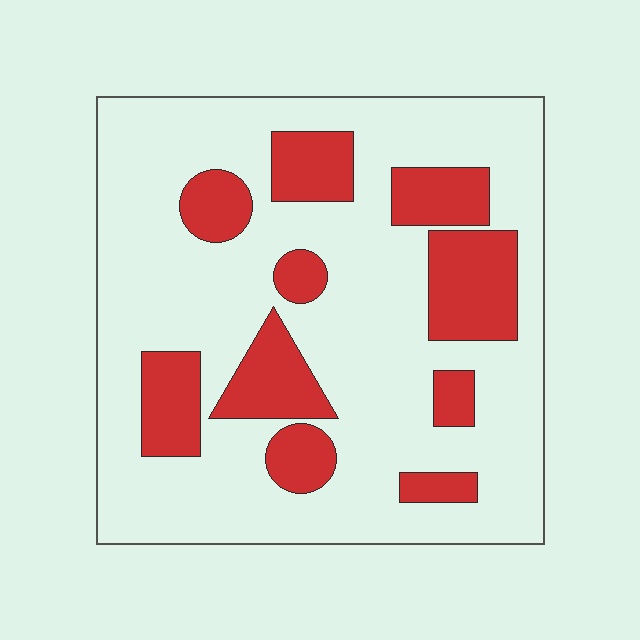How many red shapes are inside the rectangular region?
10.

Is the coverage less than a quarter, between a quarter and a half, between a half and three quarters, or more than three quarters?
Between a quarter and a half.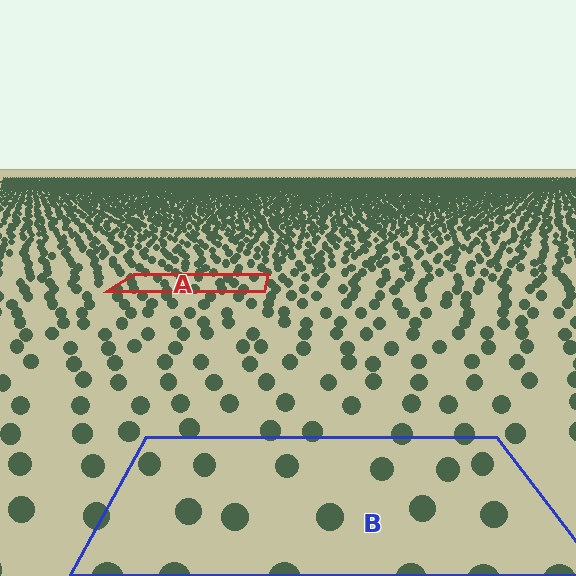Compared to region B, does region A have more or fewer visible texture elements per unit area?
Region A has more texture elements per unit area — they are packed more densely because it is farther away.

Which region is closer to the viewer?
Region B is closer. The texture elements there are larger and more spread out.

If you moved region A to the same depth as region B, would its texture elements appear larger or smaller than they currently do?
They would appear larger. At a closer depth, the same texture elements are projected at a bigger on-screen size.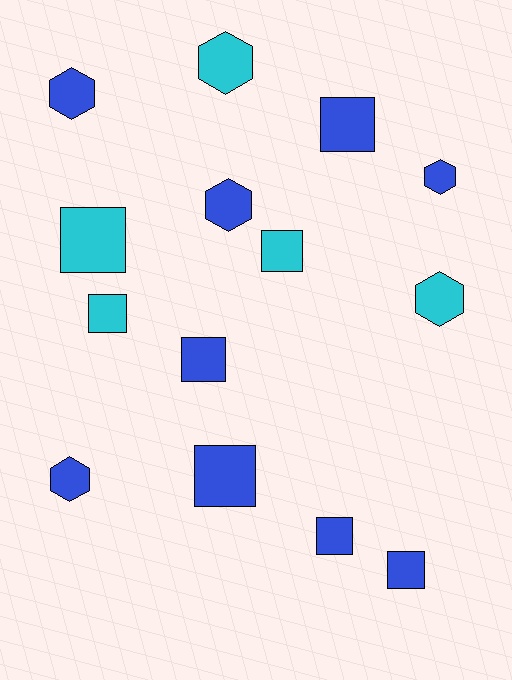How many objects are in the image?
There are 14 objects.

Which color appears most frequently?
Blue, with 9 objects.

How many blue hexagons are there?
There are 4 blue hexagons.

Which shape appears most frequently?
Square, with 8 objects.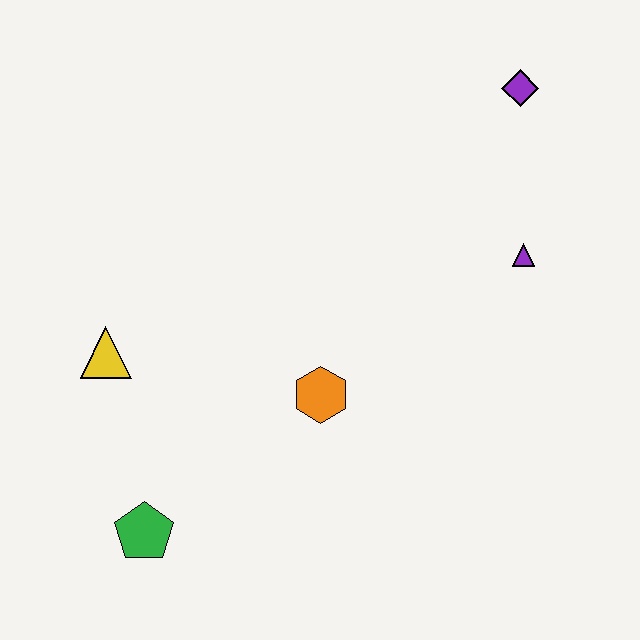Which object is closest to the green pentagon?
The yellow triangle is closest to the green pentagon.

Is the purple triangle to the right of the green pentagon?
Yes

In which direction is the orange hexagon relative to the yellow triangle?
The orange hexagon is to the right of the yellow triangle.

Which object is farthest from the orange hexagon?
The purple diamond is farthest from the orange hexagon.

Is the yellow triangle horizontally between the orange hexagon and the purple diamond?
No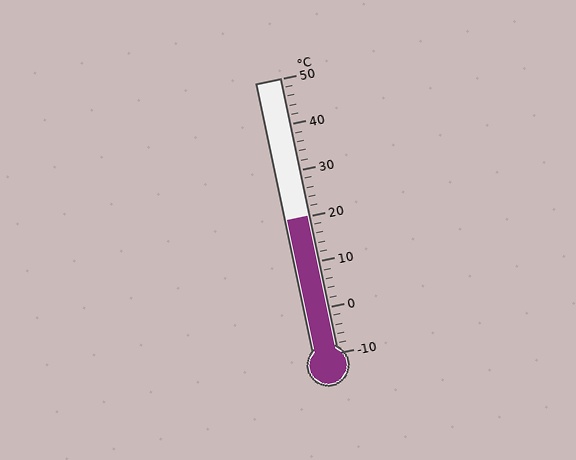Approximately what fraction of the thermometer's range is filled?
The thermometer is filled to approximately 50% of its range.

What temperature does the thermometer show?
The thermometer shows approximately 20°C.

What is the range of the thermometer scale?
The thermometer scale ranges from -10°C to 50°C.